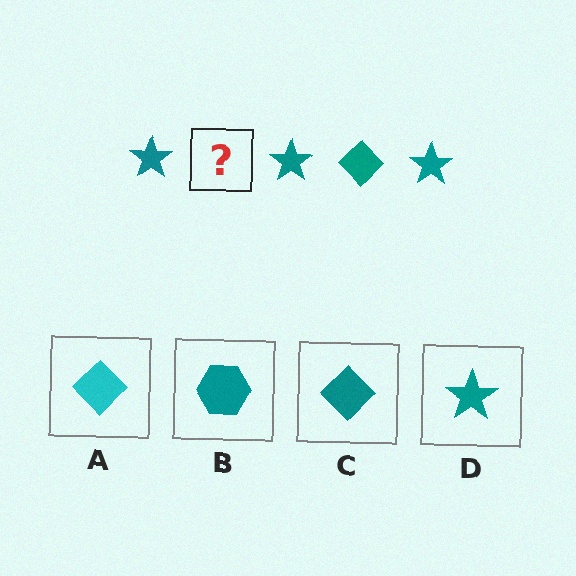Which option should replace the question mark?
Option C.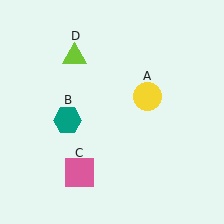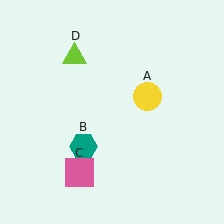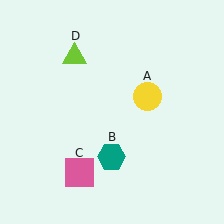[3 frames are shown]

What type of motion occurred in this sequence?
The teal hexagon (object B) rotated counterclockwise around the center of the scene.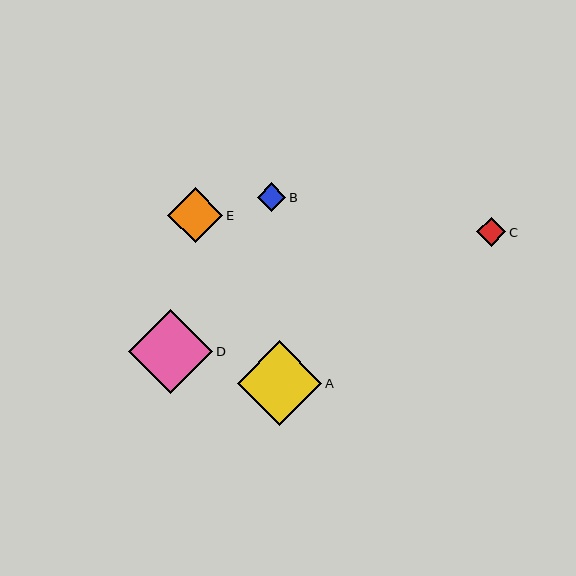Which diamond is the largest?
Diamond A is the largest with a size of approximately 85 pixels.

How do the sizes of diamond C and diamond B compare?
Diamond C and diamond B are approximately the same size.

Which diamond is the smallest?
Diamond B is the smallest with a size of approximately 28 pixels.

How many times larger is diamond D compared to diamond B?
Diamond D is approximately 3.0 times the size of diamond B.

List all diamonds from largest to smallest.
From largest to smallest: A, D, E, C, B.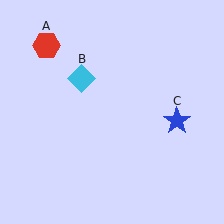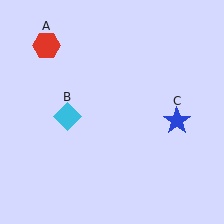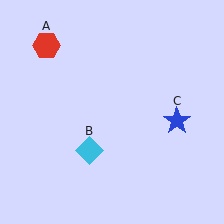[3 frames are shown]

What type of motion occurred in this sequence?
The cyan diamond (object B) rotated counterclockwise around the center of the scene.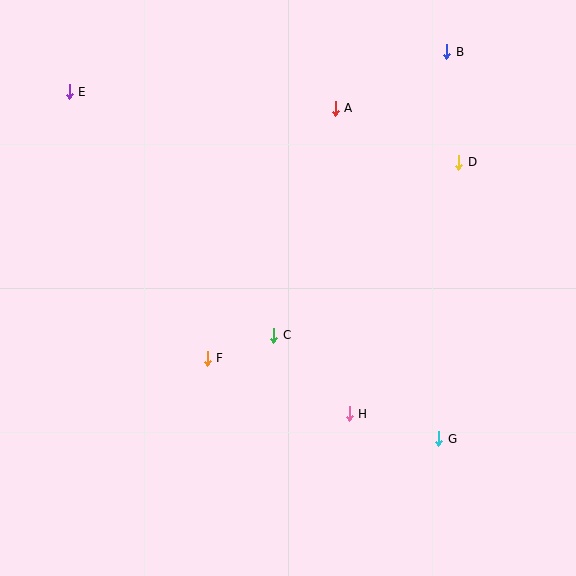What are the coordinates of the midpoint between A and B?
The midpoint between A and B is at (391, 80).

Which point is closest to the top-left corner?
Point E is closest to the top-left corner.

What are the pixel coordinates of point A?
Point A is at (335, 108).